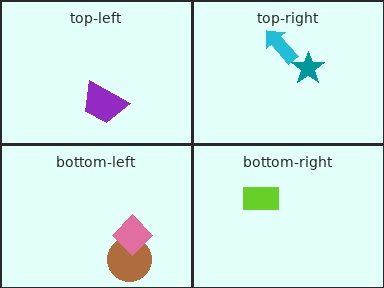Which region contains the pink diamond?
The bottom-left region.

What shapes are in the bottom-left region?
The brown circle, the pink diamond.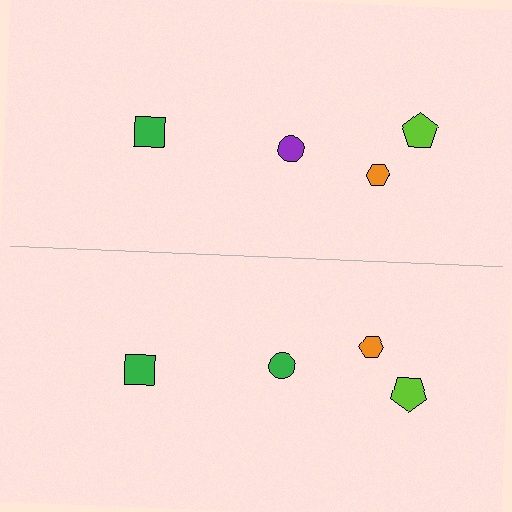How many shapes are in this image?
There are 8 shapes in this image.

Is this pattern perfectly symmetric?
No, the pattern is not perfectly symmetric. The green circle on the bottom side breaks the symmetry — its mirror counterpart is purple.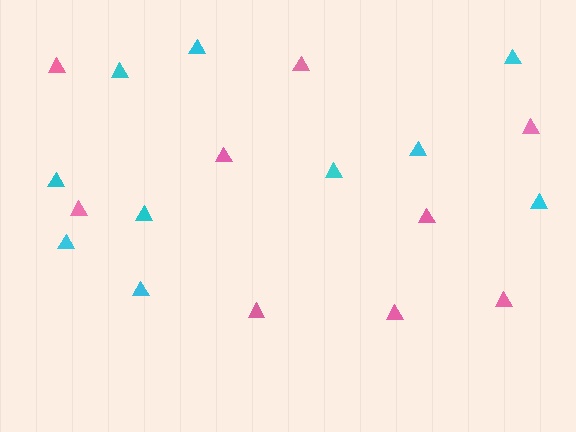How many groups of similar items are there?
There are 2 groups: one group of cyan triangles (10) and one group of pink triangles (9).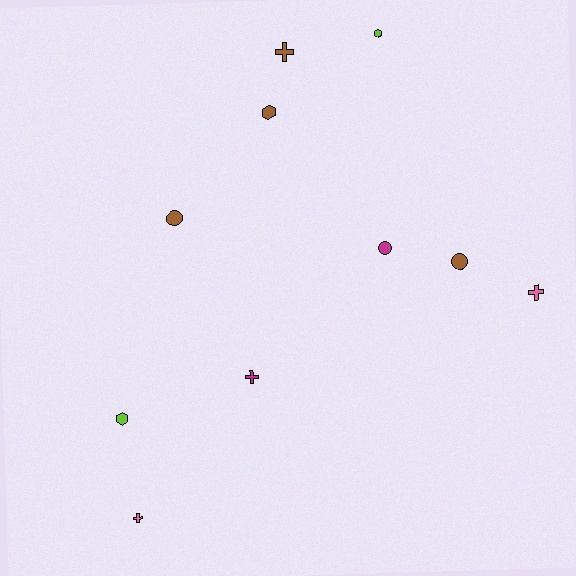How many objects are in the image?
There are 10 objects.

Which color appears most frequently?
Brown, with 4 objects.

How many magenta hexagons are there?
There are no magenta hexagons.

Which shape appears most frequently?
Cross, with 4 objects.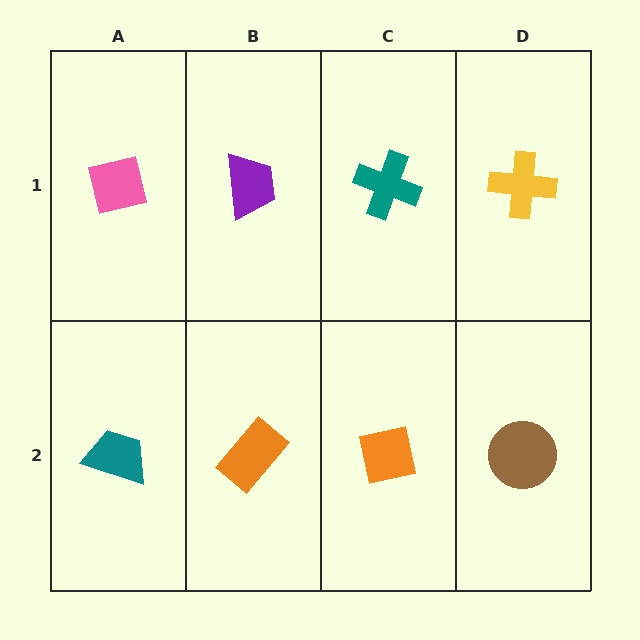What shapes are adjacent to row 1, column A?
A teal trapezoid (row 2, column A), a purple trapezoid (row 1, column B).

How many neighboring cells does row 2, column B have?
3.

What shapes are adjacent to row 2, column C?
A teal cross (row 1, column C), an orange rectangle (row 2, column B), a brown circle (row 2, column D).